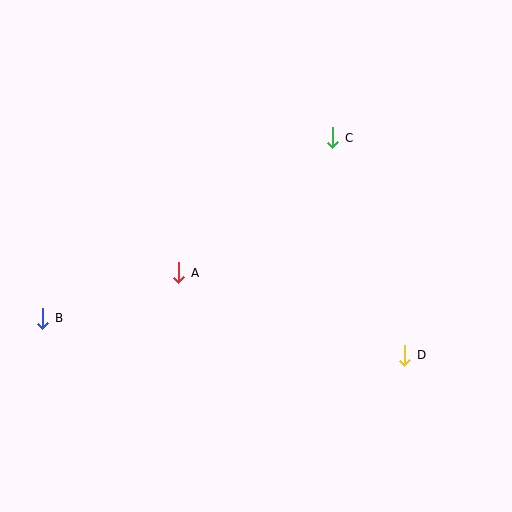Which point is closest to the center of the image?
Point A at (179, 273) is closest to the center.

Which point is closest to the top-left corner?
Point B is closest to the top-left corner.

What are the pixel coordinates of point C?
Point C is at (333, 138).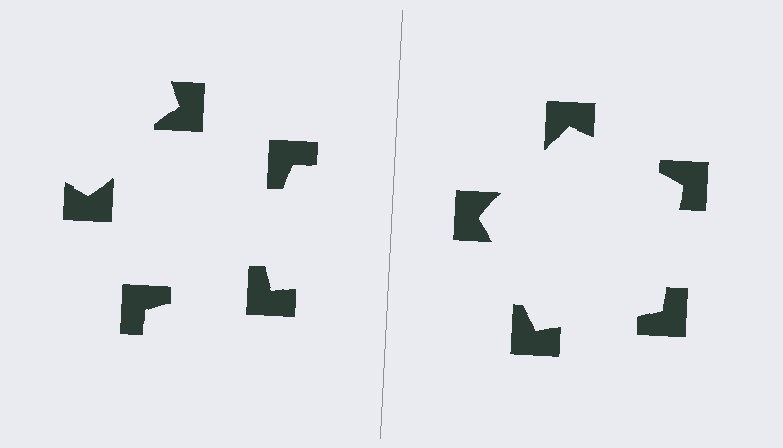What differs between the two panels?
The notched squares are positioned identically on both sides; only the wedge orientations differ. On the right they align to a pentagon; on the left they are misaligned.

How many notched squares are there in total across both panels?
10 — 5 on each side.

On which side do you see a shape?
An illusory pentagon appears on the right side. On the left side the wedge cuts are rotated, so no coherent shape forms.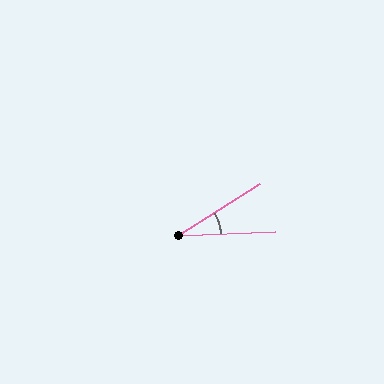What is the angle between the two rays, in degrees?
Approximately 30 degrees.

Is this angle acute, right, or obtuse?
It is acute.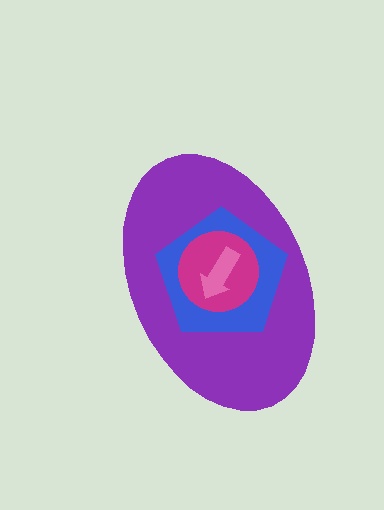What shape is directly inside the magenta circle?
The pink arrow.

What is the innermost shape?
The pink arrow.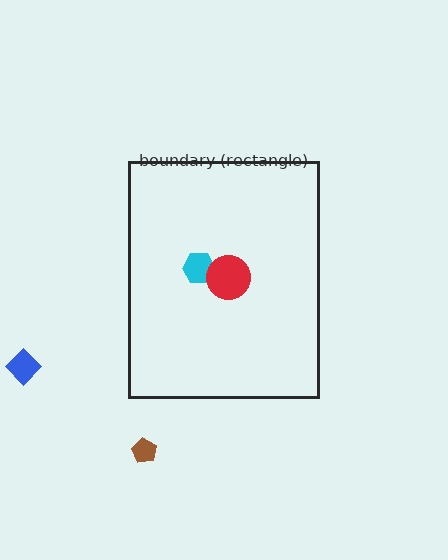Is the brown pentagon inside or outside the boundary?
Outside.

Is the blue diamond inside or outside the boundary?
Outside.